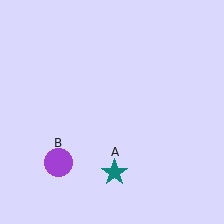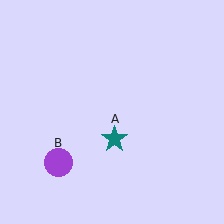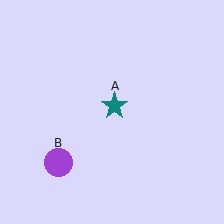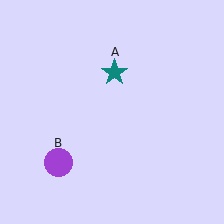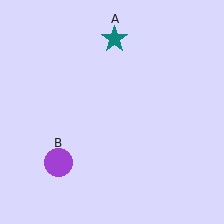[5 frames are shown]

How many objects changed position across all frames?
1 object changed position: teal star (object A).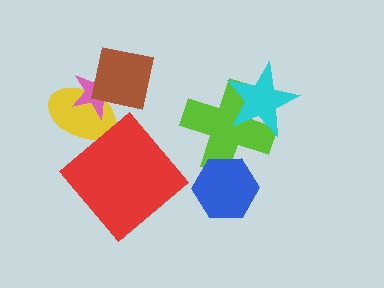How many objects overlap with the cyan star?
1 object overlaps with the cyan star.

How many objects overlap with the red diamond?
0 objects overlap with the red diamond.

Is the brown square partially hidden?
No, no other shape covers it.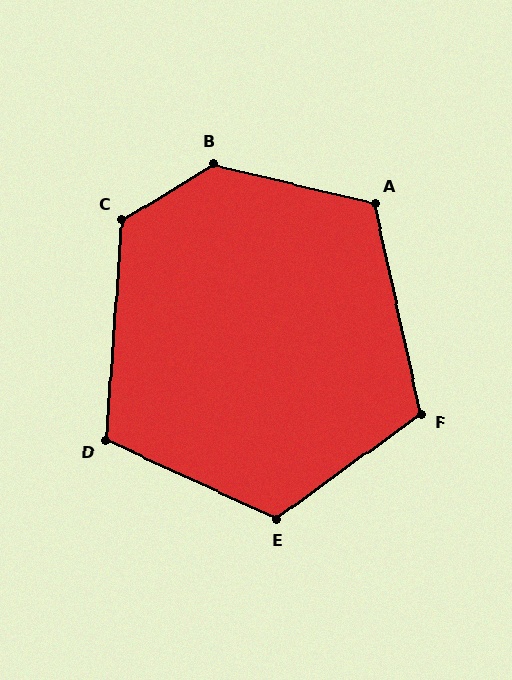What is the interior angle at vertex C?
Approximately 125 degrees (obtuse).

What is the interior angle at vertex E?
Approximately 119 degrees (obtuse).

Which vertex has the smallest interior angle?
D, at approximately 111 degrees.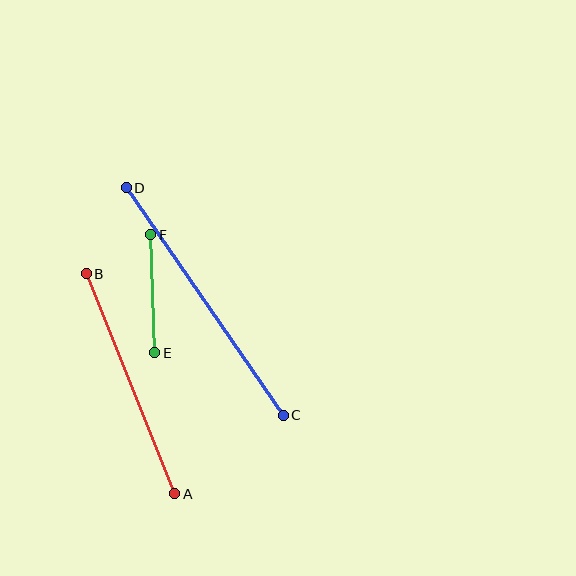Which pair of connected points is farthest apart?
Points C and D are farthest apart.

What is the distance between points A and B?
The distance is approximately 237 pixels.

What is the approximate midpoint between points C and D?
The midpoint is at approximately (205, 302) pixels.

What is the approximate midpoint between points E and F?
The midpoint is at approximately (153, 294) pixels.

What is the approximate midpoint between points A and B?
The midpoint is at approximately (130, 384) pixels.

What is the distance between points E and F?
The distance is approximately 118 pixels.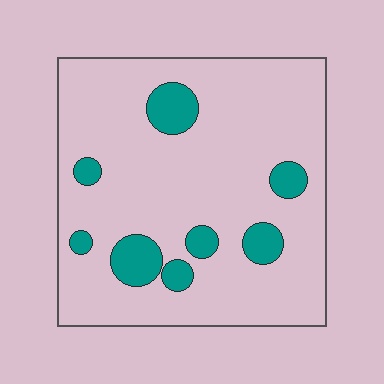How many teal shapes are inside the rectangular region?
8.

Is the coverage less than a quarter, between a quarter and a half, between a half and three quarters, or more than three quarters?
Less than a quarter.